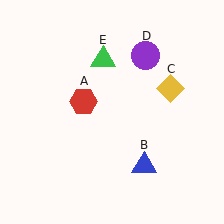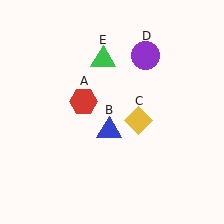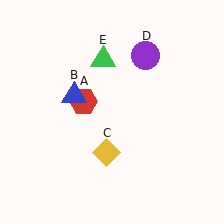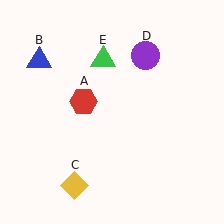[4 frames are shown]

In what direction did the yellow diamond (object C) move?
The yellow diamond (object C) moved down and to the left.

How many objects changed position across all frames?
2 objects changed position: blue triangle (object B), yellow diamond (object C).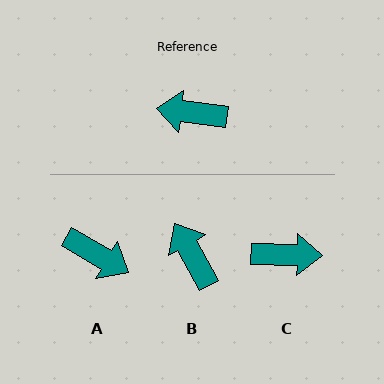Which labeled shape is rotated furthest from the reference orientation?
C, about 174 degrees away.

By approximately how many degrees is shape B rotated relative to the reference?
Approximately 55 degrees clockwise.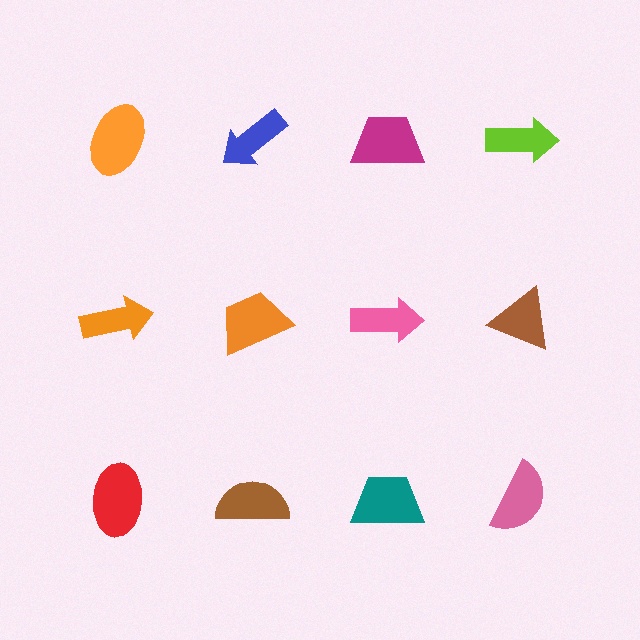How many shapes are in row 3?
4 shapes.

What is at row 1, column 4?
A lime arrow.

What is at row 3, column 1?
A red ellipse.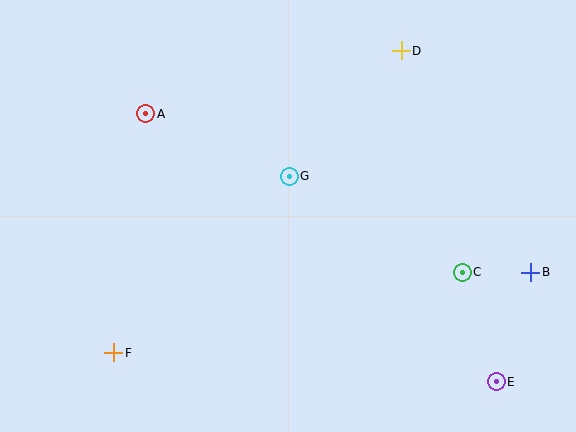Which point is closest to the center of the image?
Point G at (289, 176) is closest to the center.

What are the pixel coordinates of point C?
Point C is at (462, 272).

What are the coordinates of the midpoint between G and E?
The midpoint between G and E is at (393, 279).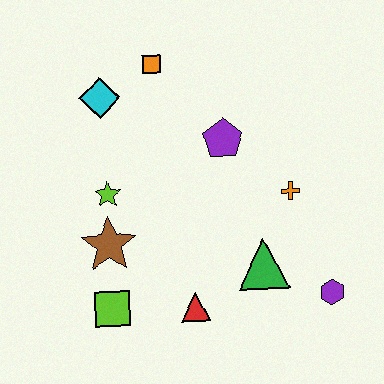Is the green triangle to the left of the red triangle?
No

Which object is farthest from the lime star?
The purple hexagon is farthest from the lime star.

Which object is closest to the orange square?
The cyan diamond is closest to the orange square.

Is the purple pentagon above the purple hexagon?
Yes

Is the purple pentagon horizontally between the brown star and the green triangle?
Yes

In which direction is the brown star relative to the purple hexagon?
The brown star is to the left of the purple hexagon.